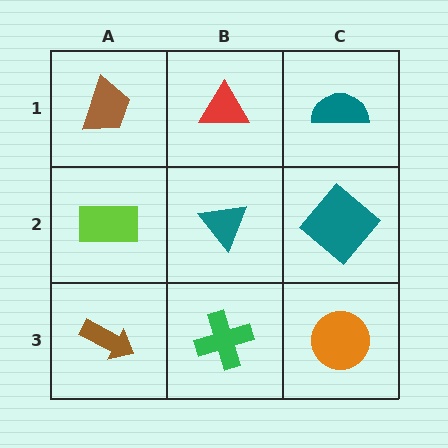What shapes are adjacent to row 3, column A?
A lime rectangle (row 2, column A), a green cross (row 3, column B).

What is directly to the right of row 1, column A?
A red triangle.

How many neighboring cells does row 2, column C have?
3.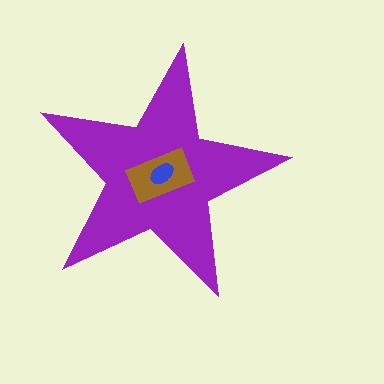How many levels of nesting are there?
3.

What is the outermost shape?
The purple star.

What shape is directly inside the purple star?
The brown rectangle.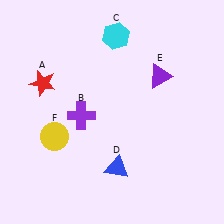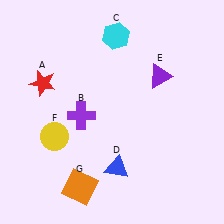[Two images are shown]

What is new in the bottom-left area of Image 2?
An orange square (G) was added in the bottom-left area of Image 2.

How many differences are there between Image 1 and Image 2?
There is 1 difference between the two images.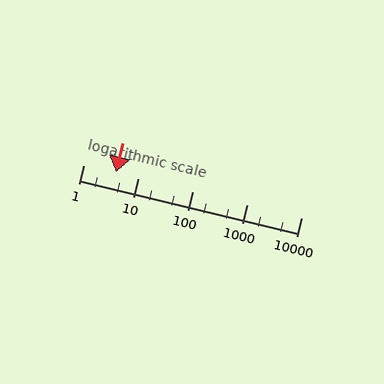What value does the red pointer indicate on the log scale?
The pointer indicates approximately 4.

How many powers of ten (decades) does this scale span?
The scale spans 4 decades, from 1 to 10000.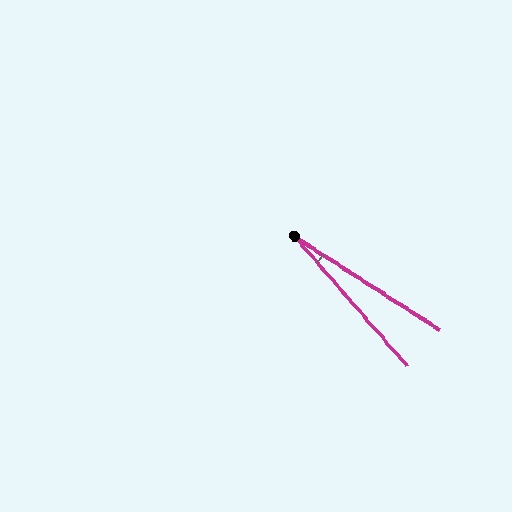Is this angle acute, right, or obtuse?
It is acute.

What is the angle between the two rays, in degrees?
Approximately 16 degrees.